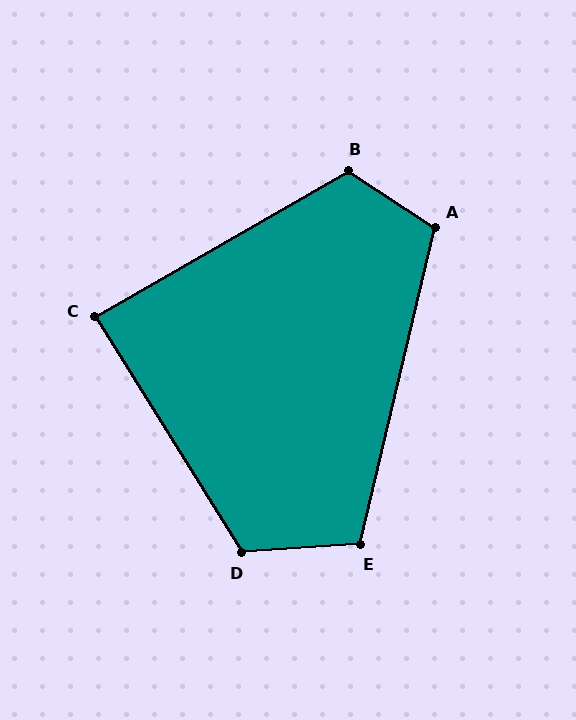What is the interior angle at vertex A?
Approximately 110 degrees (obtuse).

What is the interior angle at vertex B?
Approximately 117 degrees (obtuse).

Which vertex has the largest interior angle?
D, at approximately 118 degrees.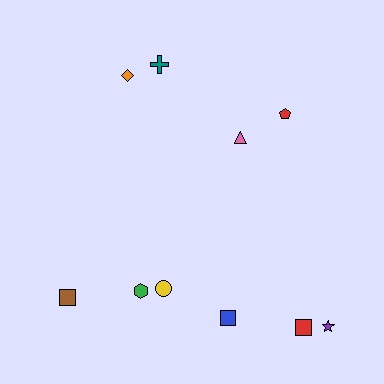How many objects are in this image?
There are 10 objects.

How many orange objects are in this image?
There is 1 orange object.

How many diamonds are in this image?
There is 1 diamond.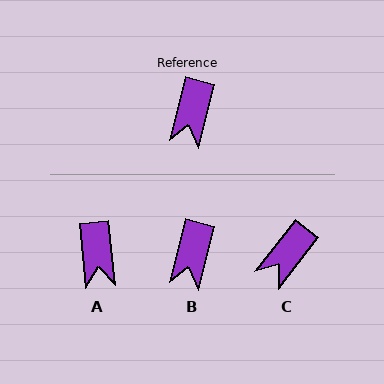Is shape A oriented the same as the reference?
No, it is off by about 21 degrees.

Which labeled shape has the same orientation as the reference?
B.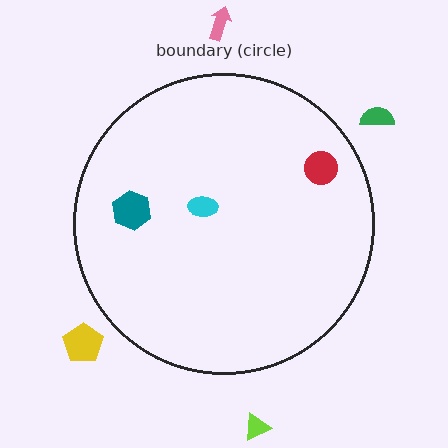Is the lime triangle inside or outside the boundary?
Outside.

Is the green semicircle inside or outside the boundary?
Outside.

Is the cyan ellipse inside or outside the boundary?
Inside.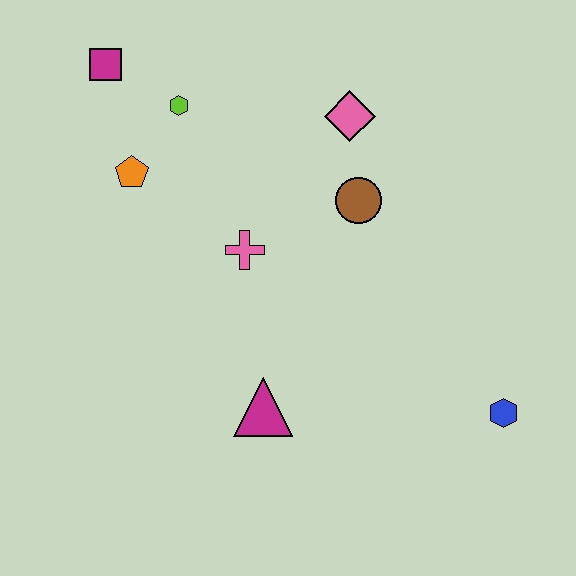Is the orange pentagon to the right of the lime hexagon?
No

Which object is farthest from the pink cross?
The blue hexagon is farthest from the pink cross.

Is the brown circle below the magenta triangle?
No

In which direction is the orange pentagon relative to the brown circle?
The orange pentagon is to the left of the brown circle.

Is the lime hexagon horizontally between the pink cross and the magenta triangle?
No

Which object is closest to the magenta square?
The lime hexagon is closest to the magenta square.